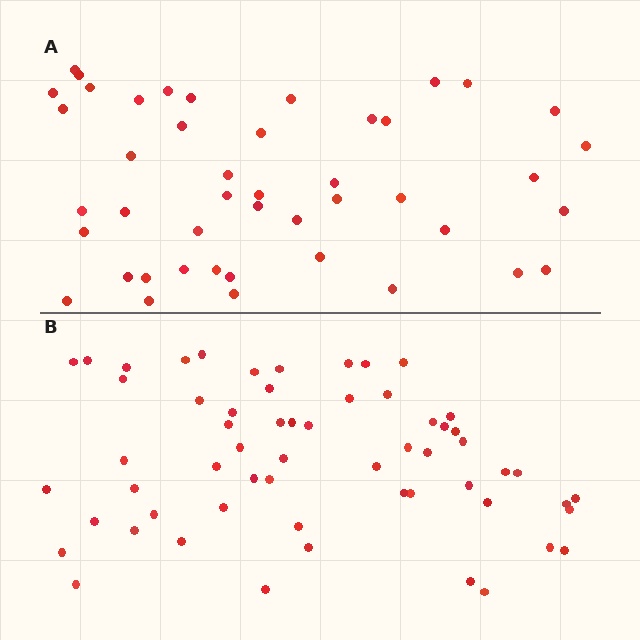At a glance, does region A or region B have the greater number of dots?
Region B (the bottom region) has more dots.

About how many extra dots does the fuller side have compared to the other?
Region B has approximately 15 more dots than region A.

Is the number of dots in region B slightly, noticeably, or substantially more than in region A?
Region B has noticeably more, but not dramatically so. The ratio is roughly 1.3 to 1.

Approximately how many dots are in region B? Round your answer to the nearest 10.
About 60 dots. (The exact count is 59, which rounds to 60.)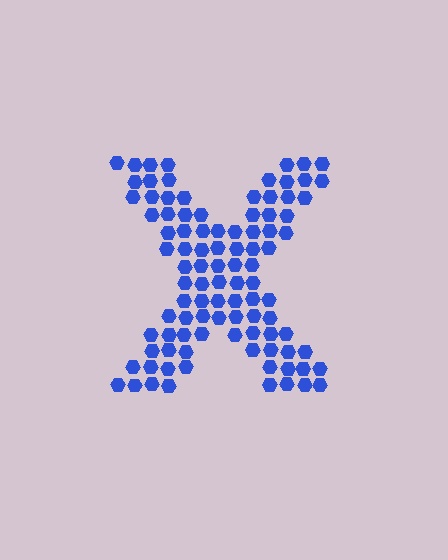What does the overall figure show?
The overall figure shows the letter X.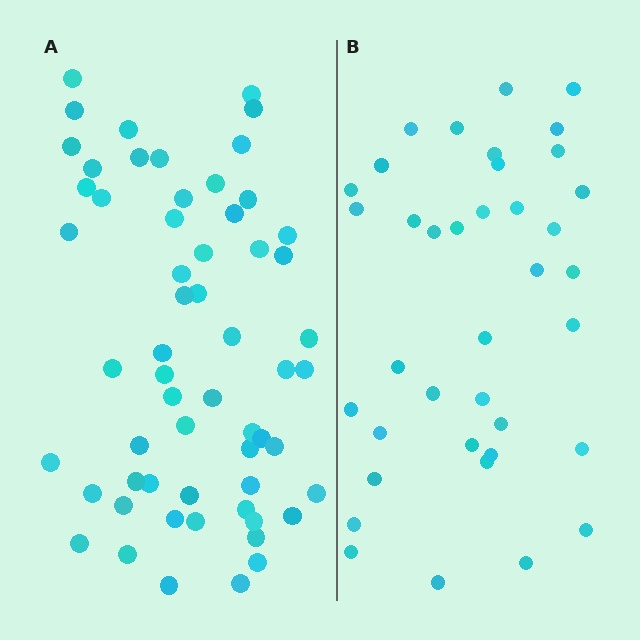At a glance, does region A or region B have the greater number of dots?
Region A (the left region) has more dots.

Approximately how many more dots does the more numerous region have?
Region A has approximately 20 more dots than region B.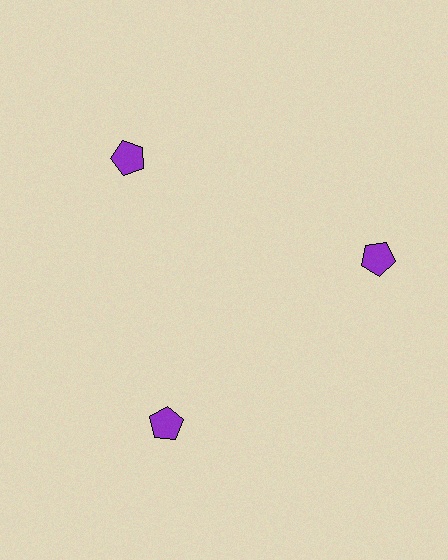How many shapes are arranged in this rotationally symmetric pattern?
There are 3 shapes, arranged in 3 groups of 1.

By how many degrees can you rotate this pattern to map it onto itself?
The pattern maps onto itself every 120 degrees of rotation.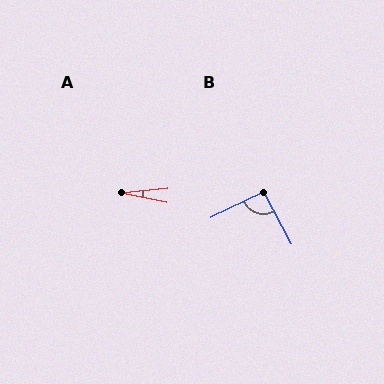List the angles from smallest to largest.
A (16°), B (92°).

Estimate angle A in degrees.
Approximately 16 degrees.